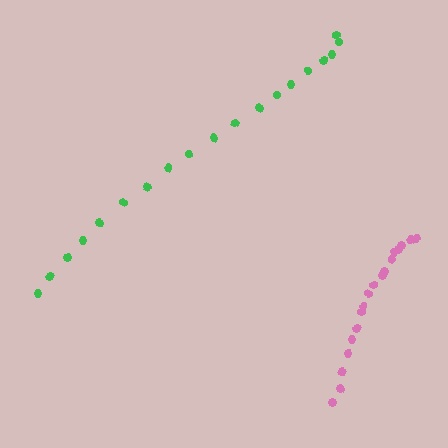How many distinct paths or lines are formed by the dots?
There are 2 distinct paths.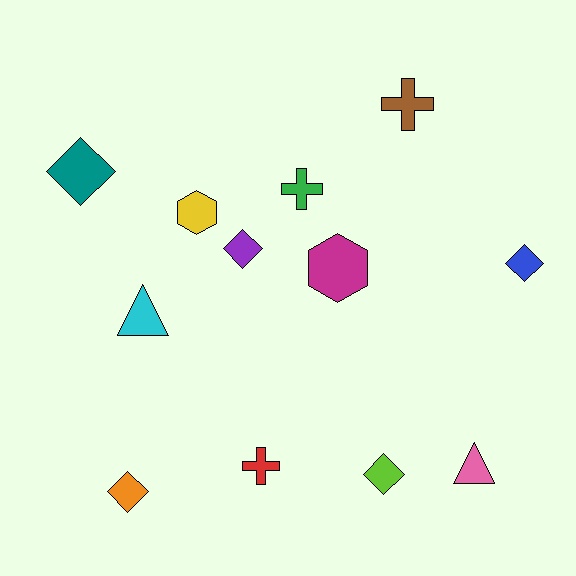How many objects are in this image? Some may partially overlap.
There are 12 objects.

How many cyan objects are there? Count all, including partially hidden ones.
There is 1 cyan object.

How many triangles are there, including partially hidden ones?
There are 2 triangles.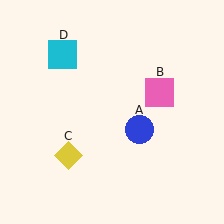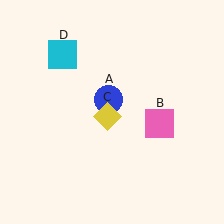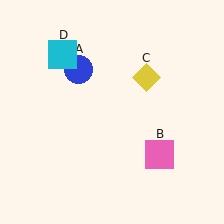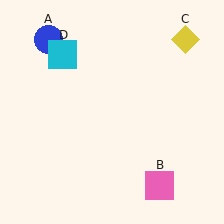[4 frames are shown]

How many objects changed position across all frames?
3 objects changed position: blue circle (object A), pink square (object B), yellow diamond (object C).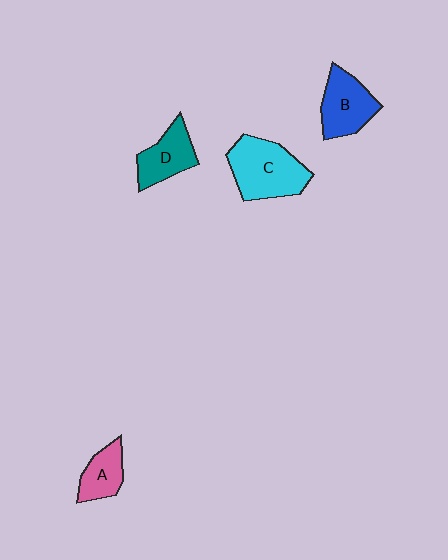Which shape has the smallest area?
Shape A (pink).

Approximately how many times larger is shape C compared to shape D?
Approximately 1.6 times.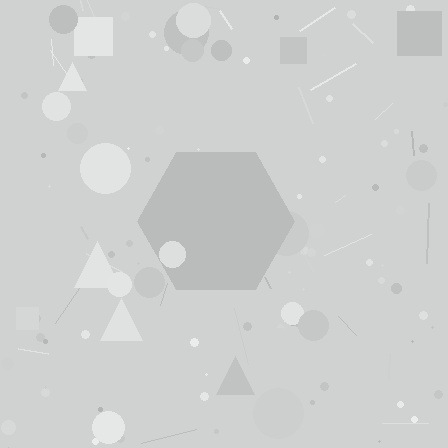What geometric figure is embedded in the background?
A hexagon is embedded in the background.